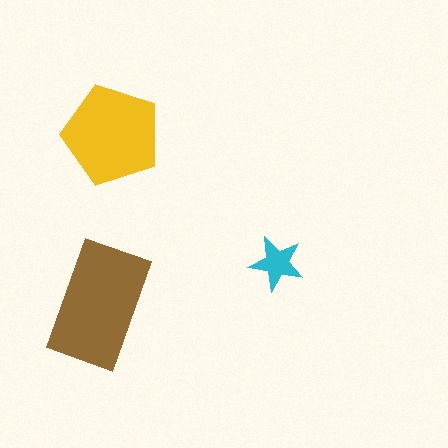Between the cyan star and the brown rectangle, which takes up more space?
The brown rectangle.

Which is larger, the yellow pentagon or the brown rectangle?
The brown rectangle.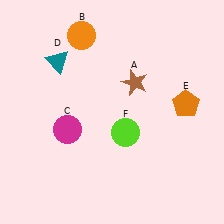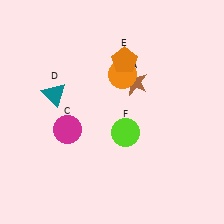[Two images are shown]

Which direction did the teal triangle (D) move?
The teal triangle (D) moved down.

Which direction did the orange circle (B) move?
The orange circle (B) moved right.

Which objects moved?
The objects that moved are: the orange circle (B), the teal triangle (D), the orange pentagon (E).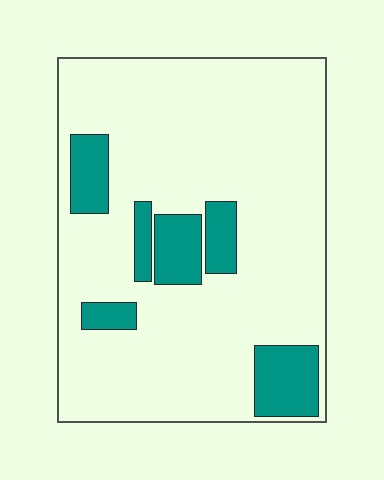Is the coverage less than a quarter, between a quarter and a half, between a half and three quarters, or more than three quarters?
Less than a quarter.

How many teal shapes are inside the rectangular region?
6.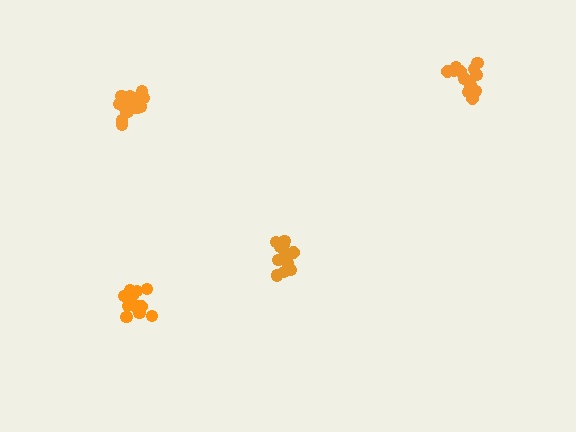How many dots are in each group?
Group 1: 18 dots, Group 2: 17 dots, Group 3: 14 dots, Group 4: 15 dots (64 total).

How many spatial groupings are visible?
There are 4 spatial groupings.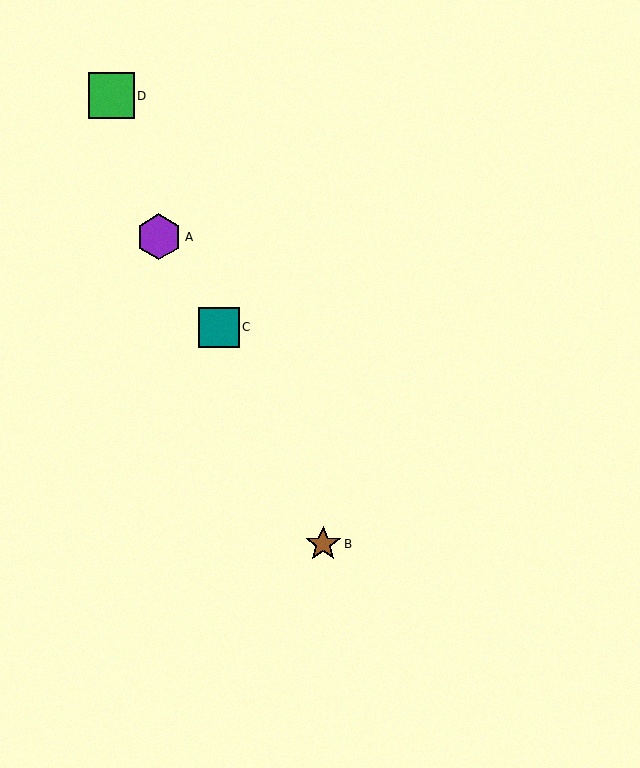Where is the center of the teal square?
The center of the teal square is at (219, 327).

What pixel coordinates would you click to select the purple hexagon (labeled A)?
Click at (159, 237) to select the purple hexagon A.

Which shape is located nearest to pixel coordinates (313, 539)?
The brown star (labeled B) at (323, 544) is nearest to that location.